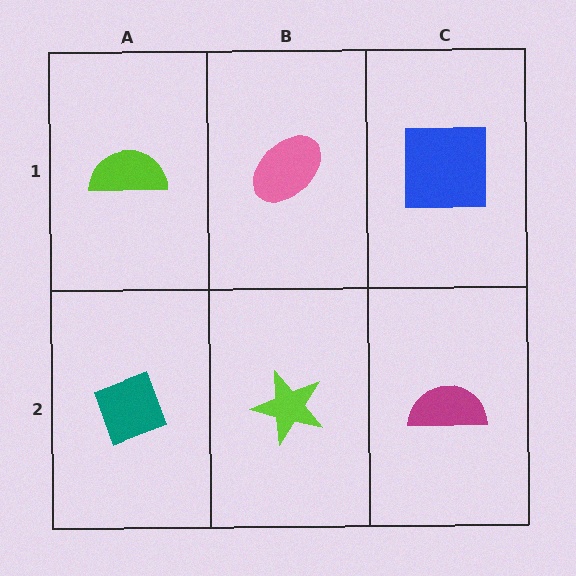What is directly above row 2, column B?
A pink ellipse.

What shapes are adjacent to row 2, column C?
A blue square (row 1, column C), a lime star (row 2, column B).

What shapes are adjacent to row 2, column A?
A lime semicircle (row 1, column A), a lime star (row 2, column B).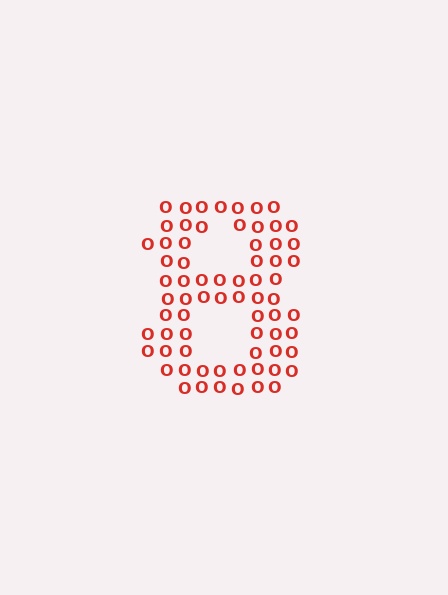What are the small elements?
The small elements are letter O's.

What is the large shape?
The large shape is the digit 8.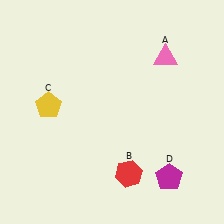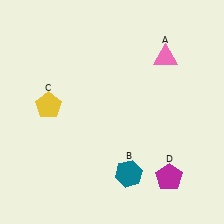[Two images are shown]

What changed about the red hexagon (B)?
In Image 1, B is red. In Image 2, it changed to teal.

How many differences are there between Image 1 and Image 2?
There is 1 difference between the two images.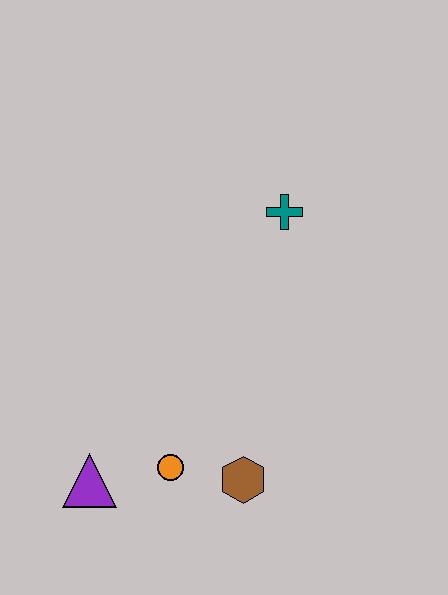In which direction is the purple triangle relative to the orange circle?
The purple triangle is to the left of the orange circle.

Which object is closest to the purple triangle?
The orange circle is closest to the purple triangle.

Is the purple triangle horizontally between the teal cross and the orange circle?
No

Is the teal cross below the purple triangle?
No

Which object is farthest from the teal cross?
The purple triangle is farthest from the teal cross.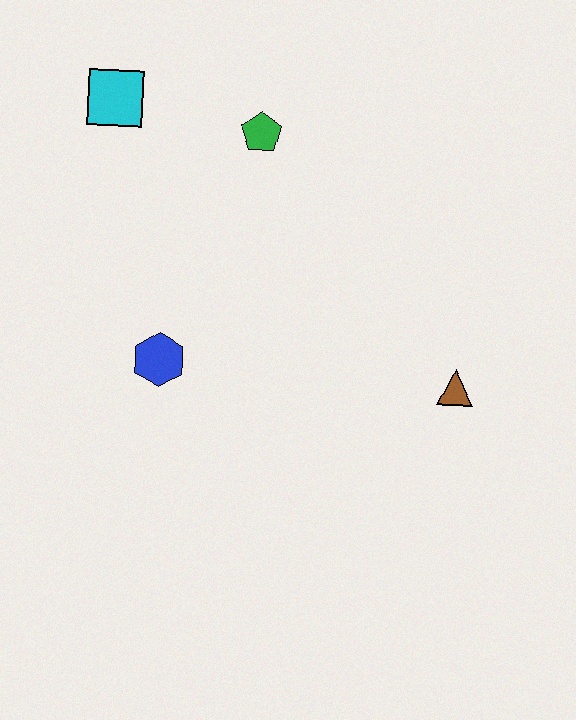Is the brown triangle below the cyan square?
Yes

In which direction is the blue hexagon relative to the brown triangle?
The blue hexagon is to the left of the brown triangle.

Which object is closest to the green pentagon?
The cyan square is closest to the green pentagon.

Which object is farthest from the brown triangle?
The cyan square is farthest from the brown triangle.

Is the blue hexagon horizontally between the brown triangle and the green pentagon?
No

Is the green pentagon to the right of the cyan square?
Yes